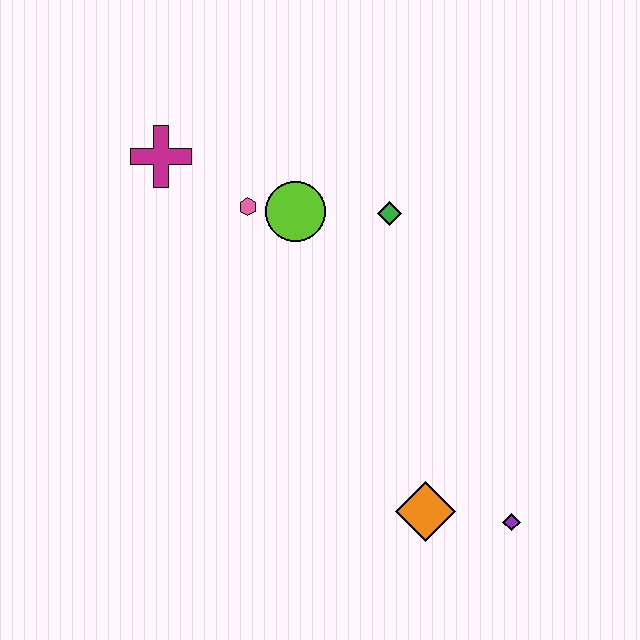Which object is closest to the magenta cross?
The pink hexagon is closest to the magenta cross.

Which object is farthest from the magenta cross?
The purple diamond is farthest from the magenta cross.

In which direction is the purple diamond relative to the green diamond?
The purple diamond is below the green diamond.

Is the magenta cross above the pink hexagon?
Yes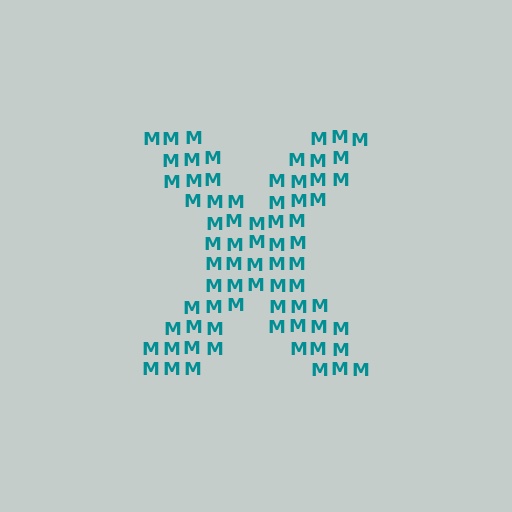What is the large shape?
The large shape is the letter X.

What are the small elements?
The small elements are letter M's.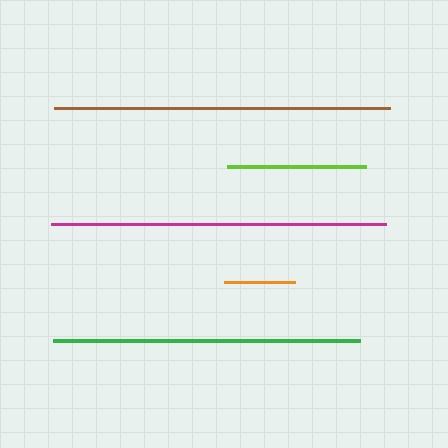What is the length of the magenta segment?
The magenta segment is approximately 335 pixels long.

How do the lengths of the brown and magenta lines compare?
The brown and magenta lines are approximately the same length.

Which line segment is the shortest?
The orange line is the shortest at approximately 71 pixels.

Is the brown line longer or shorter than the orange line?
The brown line is longer than the orange line.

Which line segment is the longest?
The brown line is the longest at approximately 336 pixels.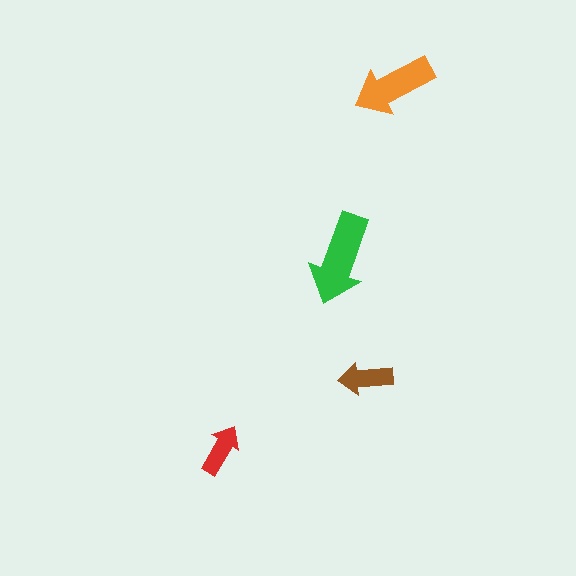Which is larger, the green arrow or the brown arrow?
The green one.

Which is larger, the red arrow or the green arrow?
The green one.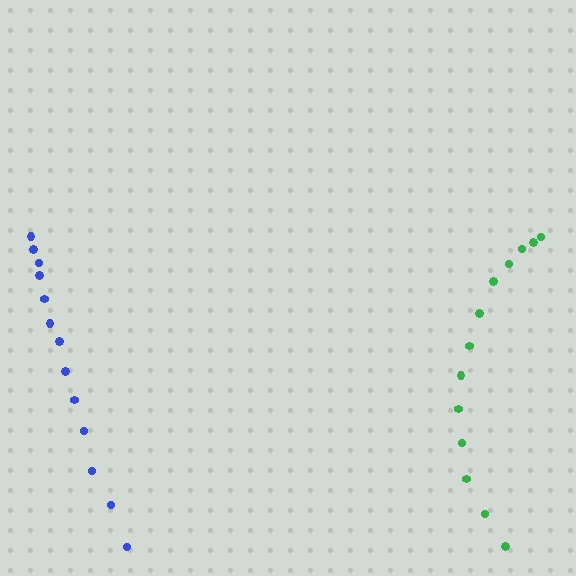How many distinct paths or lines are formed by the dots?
There are 2 distinct paths.